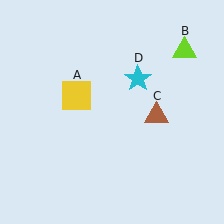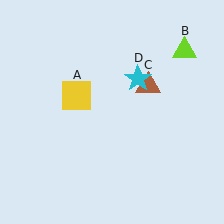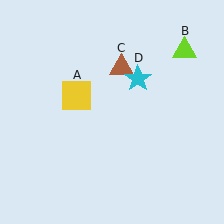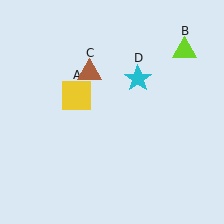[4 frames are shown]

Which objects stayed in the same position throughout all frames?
Yellow square (object A) and lime triangle (object B) and cyan star (object D) remained stationary.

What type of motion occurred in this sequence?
The brown triangle (object C) rotated counterclockwise around the center of the scene.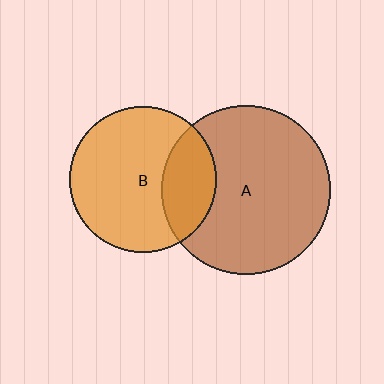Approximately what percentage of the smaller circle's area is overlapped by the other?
Approximately 25%.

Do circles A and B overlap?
Yes.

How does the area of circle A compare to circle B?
Approximately 1.3 times.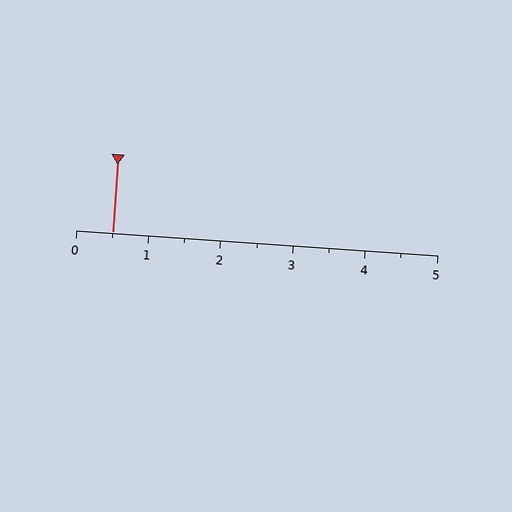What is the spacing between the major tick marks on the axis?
The major ticks are spaced 1 apart.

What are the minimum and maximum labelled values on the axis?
The axis runs from 0 to 5.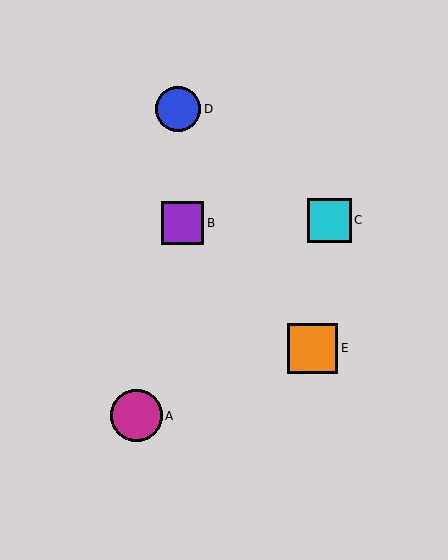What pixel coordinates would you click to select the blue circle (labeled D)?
Click at (178, 109) to select the blue circle D.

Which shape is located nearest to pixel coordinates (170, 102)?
The blue circle (labeled D) at (178, 109) is nearest to that location.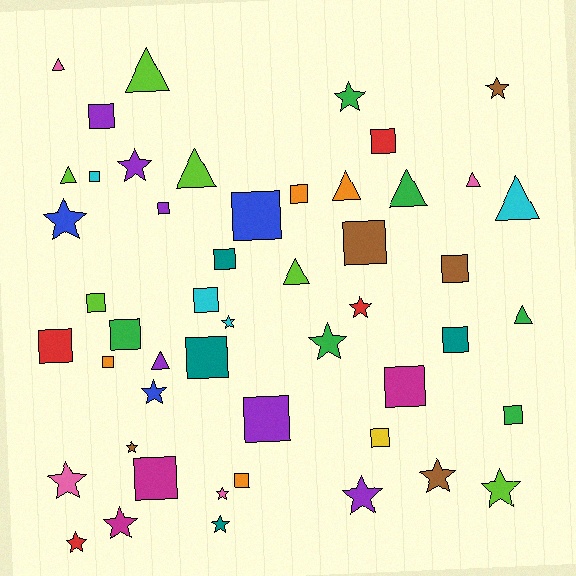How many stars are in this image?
There are 17 stars.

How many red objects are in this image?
There are 4 red objects.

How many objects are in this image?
There are 50 objects.